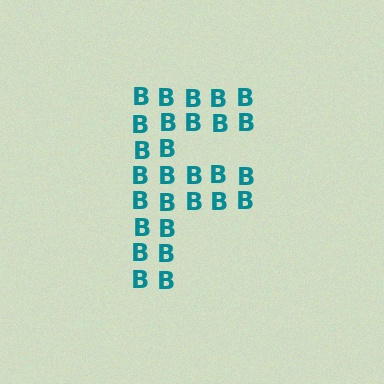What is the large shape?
The large shape is the letter F.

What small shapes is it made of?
It is made of small letter B's.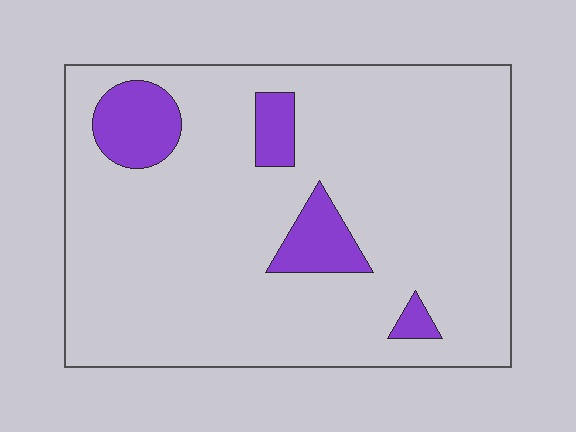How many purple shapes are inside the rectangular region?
4.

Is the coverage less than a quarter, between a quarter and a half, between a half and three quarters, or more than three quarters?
Less than a quarter.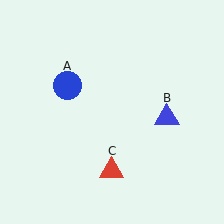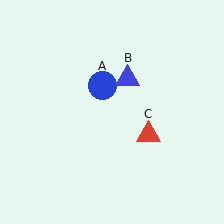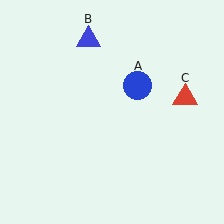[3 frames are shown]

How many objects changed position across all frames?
3 objects changed position: blue circle (object A), blue triangle (object B), red triangle (object C).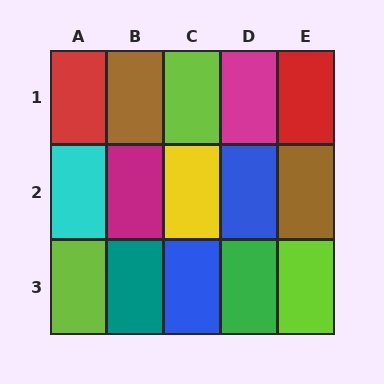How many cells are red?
2 cells are red.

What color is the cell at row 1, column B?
Brown.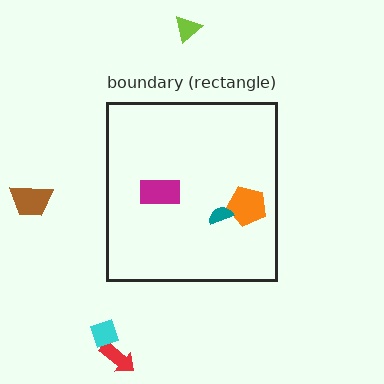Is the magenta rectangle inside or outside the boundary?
Inside.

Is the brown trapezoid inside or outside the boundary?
Outside.